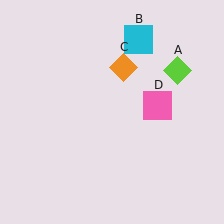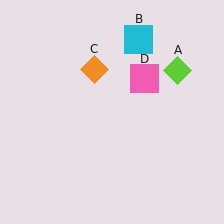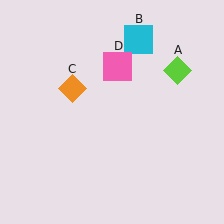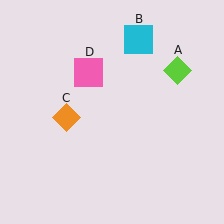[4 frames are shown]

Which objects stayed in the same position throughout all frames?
Lime diamond (object A) and cyan square (object B) remained stationary.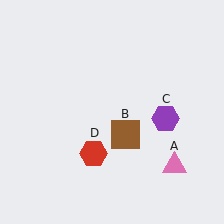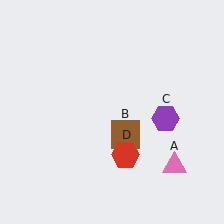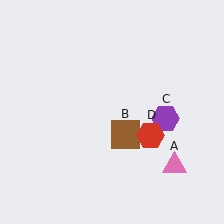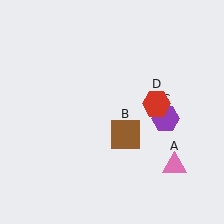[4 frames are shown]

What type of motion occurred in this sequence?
The red hexagon (object D) rotated counterclockwise around the center of the scene.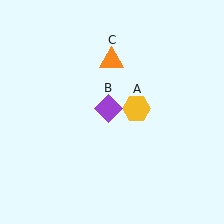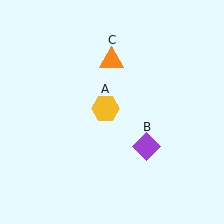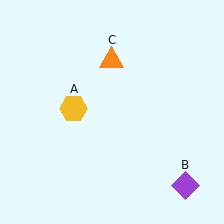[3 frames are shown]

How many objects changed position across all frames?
2 objects changed position: yellow hexagon (object A), purple diamond (object B).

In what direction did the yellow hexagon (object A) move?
The yellow hexagon (object A) moved left.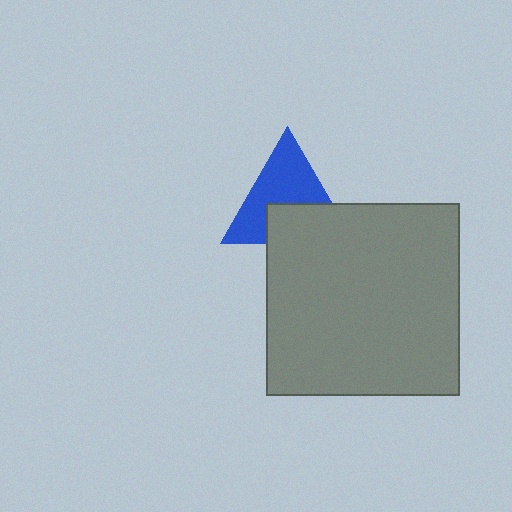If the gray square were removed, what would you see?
You would see the complete blue triangle.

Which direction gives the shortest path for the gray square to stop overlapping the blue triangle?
Moving down gives the shortest separation.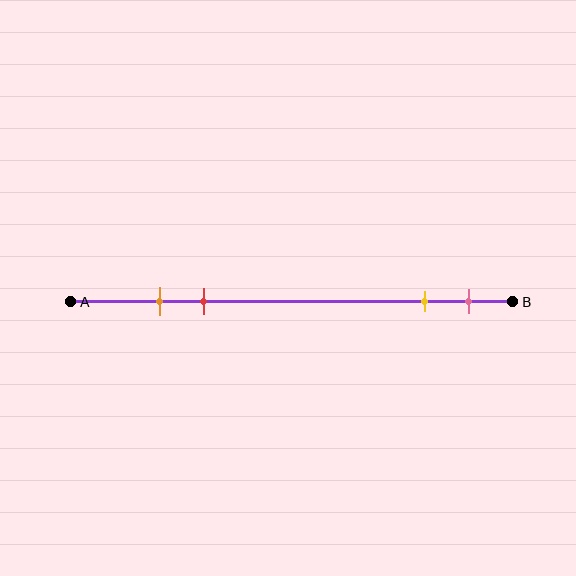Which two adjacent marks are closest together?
The orange and red marks are the closest adjacent pair.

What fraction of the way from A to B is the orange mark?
The orange mark is approximately 20% (0.2) of the way from A to B.